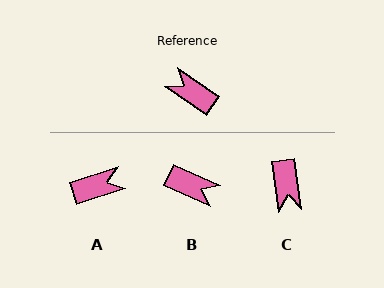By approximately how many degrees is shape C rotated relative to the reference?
Approximately 132 degrees counter-clockwise.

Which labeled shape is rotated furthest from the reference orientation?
B, about 169 degrees away.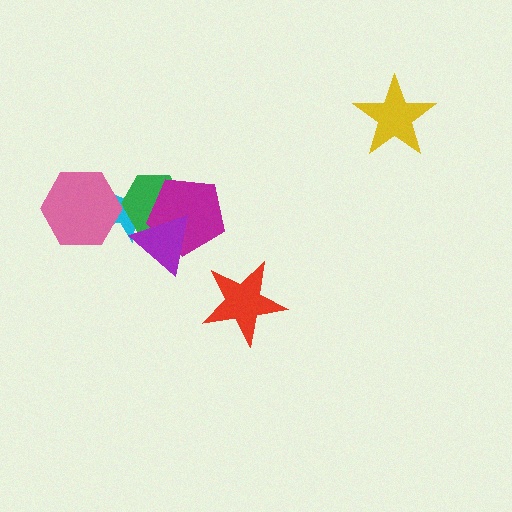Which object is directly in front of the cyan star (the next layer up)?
The green hexagon is directly in front of the cyan star.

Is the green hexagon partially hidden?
Yes, it is partially covered by another shape.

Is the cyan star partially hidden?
Yes, it is partially covered by another shape.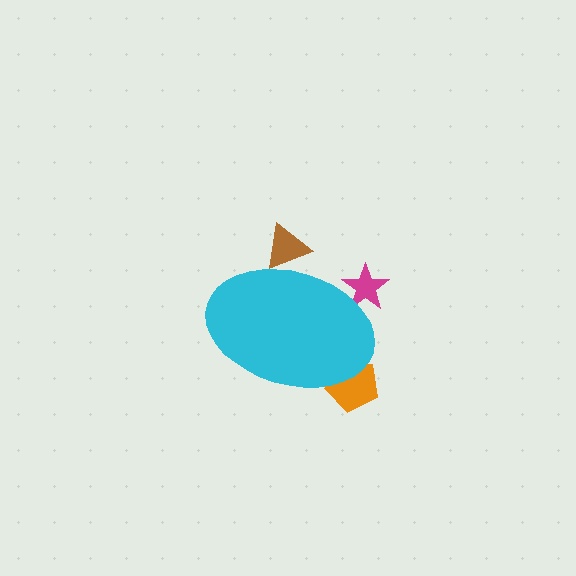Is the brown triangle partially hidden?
Yes, the brown triangle is partially hidden behind the cyan ellipse.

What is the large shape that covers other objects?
A cyan ellipse.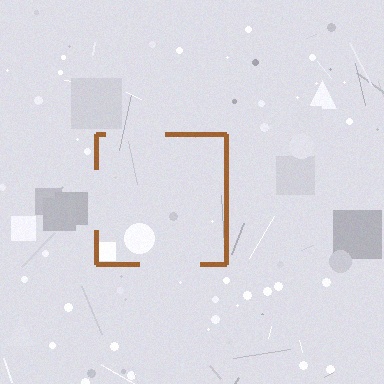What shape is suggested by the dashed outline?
The dashed outline suggests a square.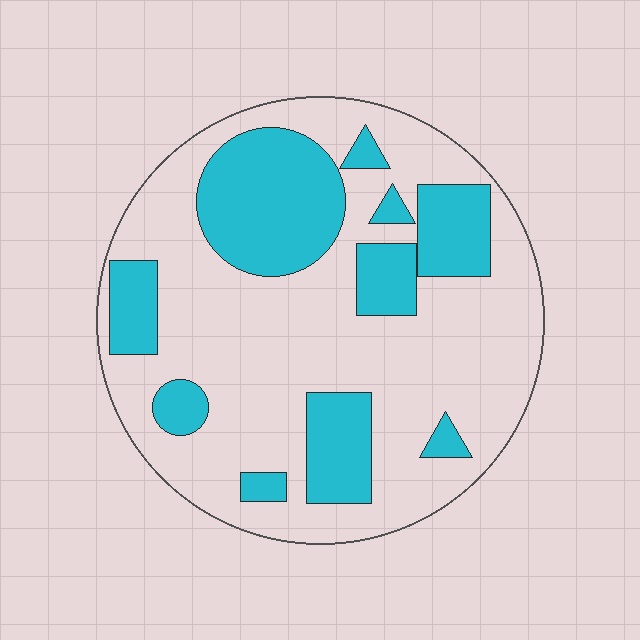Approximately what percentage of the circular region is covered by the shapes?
Approximately 30%.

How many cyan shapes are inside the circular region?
10.